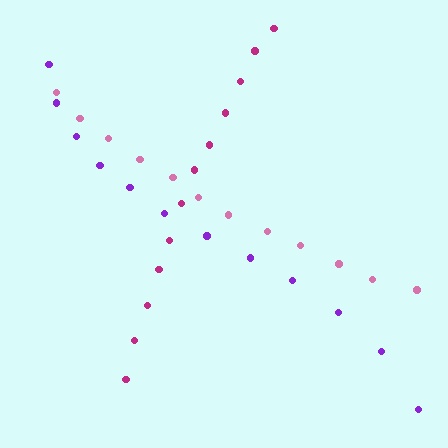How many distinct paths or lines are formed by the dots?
There are 3 distinct paths.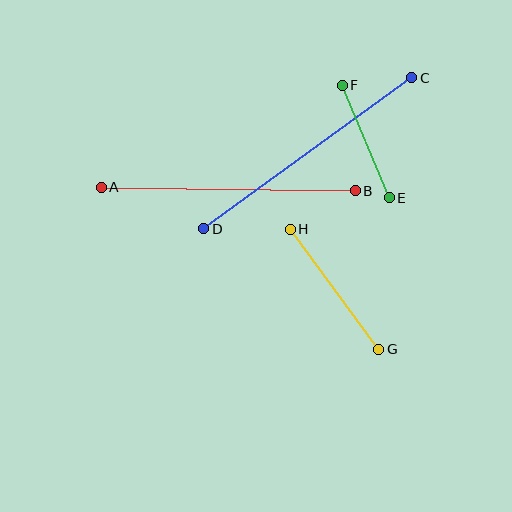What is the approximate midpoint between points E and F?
The midpoint is at approximately (366, 142) pixels.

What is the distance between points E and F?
The distance is approximately 122 pixels.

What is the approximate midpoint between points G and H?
The midpoint is at approximately (334, 289) pixels.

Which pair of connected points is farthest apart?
Points C and D are farthest apart.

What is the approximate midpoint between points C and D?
The midpoint is at approximately (308, 153) pixels.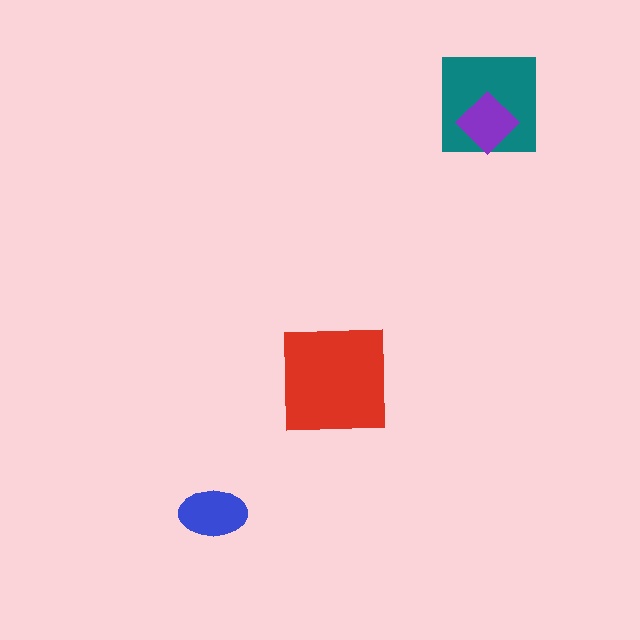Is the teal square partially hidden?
Yes, it is partially covered by another shape.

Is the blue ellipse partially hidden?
No, no other shape covers it.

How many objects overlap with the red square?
0 objects overlap with the red square.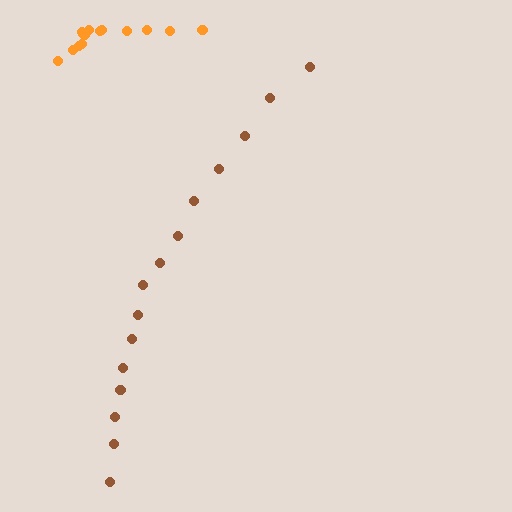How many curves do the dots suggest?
There are 2 distinct paths.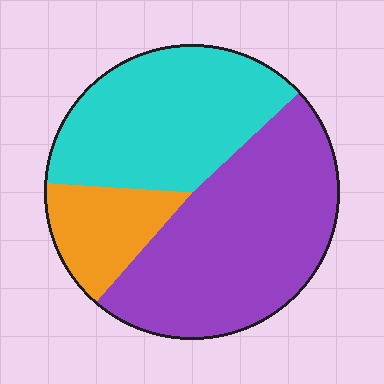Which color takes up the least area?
Orange, at roughly 15%.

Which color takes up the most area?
Purple, at roughly 50%.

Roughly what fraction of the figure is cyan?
Cyan covers about 35% of the figure.